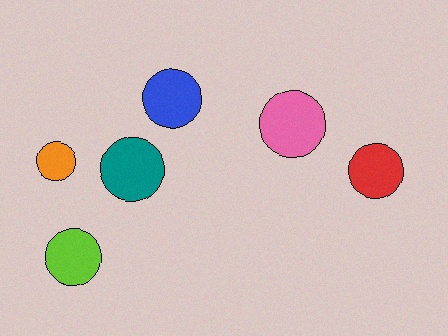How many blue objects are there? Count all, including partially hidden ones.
There is 1 blue object.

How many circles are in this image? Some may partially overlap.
There are 6 circles.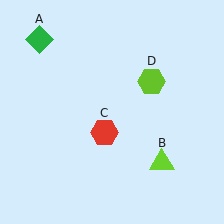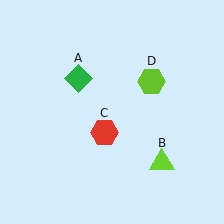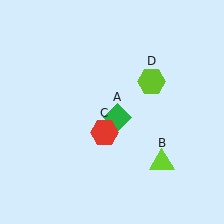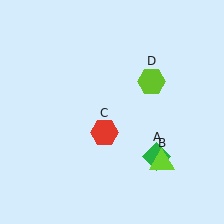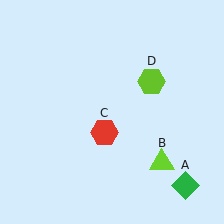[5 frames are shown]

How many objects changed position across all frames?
1 object changed position: green diamond (object A).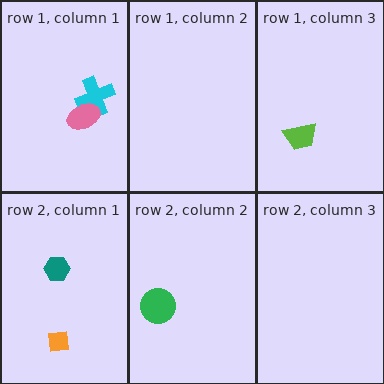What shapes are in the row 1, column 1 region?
The cyan cross, the pink ellipse.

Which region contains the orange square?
The row 2, column 1 region.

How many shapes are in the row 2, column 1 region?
2.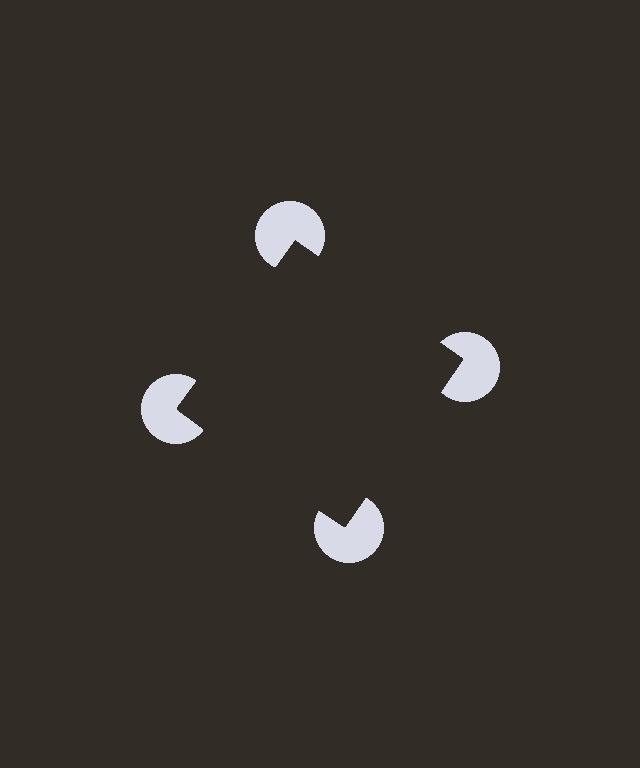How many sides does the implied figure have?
4 sides.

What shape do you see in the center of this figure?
An illusory square — its edges are inferred from the aligned wedge cuts in the pac-man discs, not physically drawn.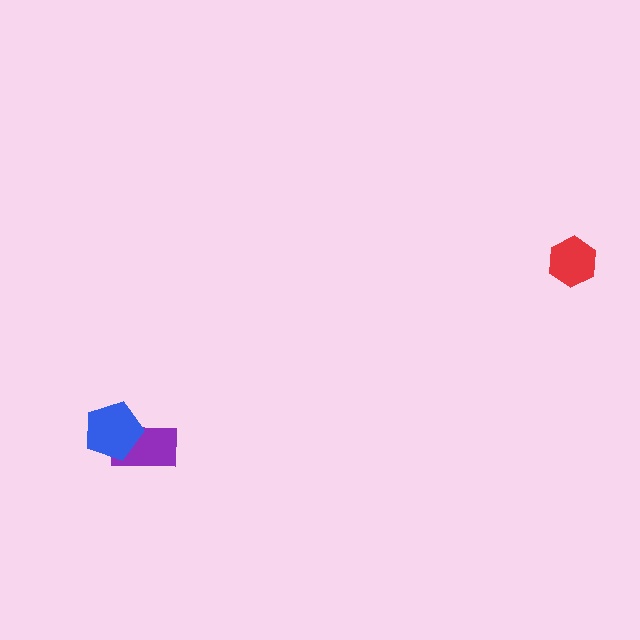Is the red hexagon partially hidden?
No, no other shape covers it.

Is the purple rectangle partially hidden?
Yes, it is partially covered by another shape.